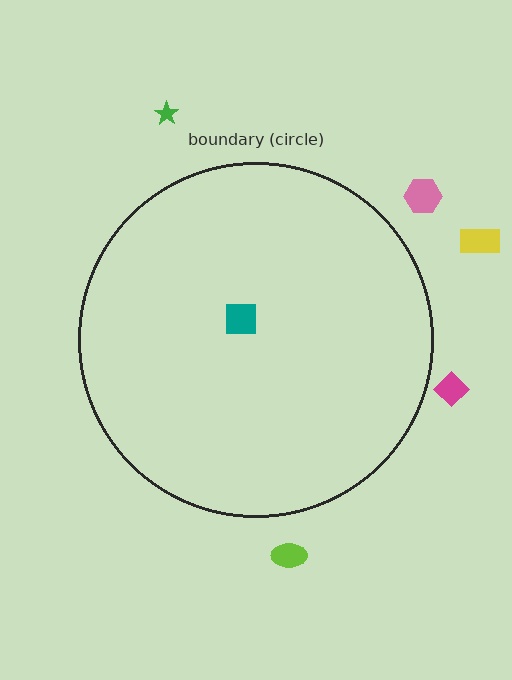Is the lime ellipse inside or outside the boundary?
Outside.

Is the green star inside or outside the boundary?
Outside.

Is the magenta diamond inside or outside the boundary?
Outside.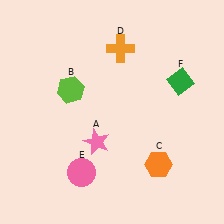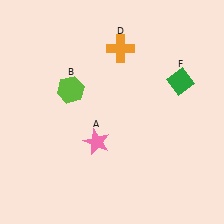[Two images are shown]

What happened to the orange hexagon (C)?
The orange hexagon (C) was removed in Image 2. It was in the bottom-right area of Image 1.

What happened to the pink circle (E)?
The pink circle (E) was removed in Image 2. It was in the bottom-left area of Image 1.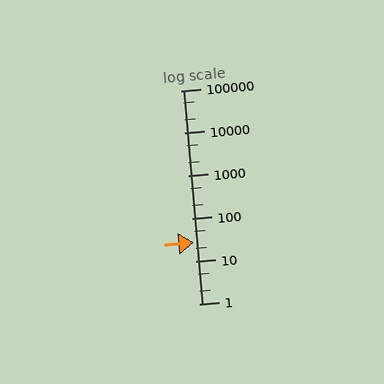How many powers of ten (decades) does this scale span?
The scale spans 5 decades, from 1 to 100000.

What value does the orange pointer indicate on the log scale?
The pointer indicates approximately 27.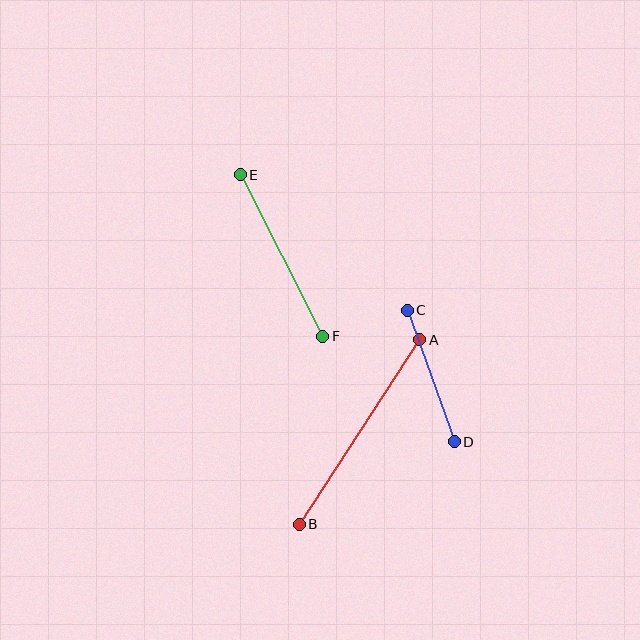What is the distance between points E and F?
The distance is approximately 181 pixels.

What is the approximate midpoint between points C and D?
The midpoint is at approximately (431, 376) pixels.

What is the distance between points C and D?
The distance is approximately 140 pixels.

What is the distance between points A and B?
The distance is approximately 220 pixels.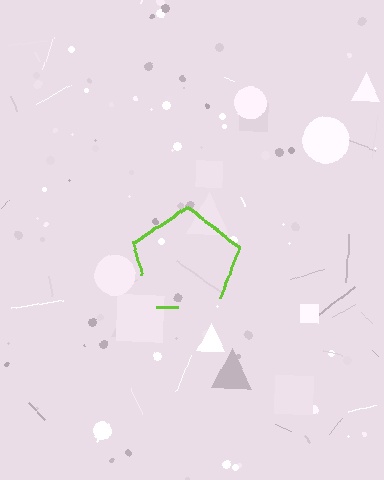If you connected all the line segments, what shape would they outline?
They would outline a pentagon.